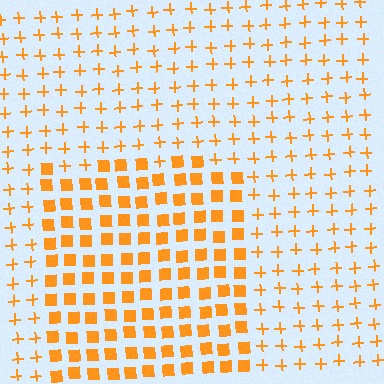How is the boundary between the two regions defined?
The boundary is defined by a change in element shape: squares inside vs. plus signs outside. All elements share the same color and spacing.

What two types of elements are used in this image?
The image uses squares inside the rectangle region and plus signs outside it.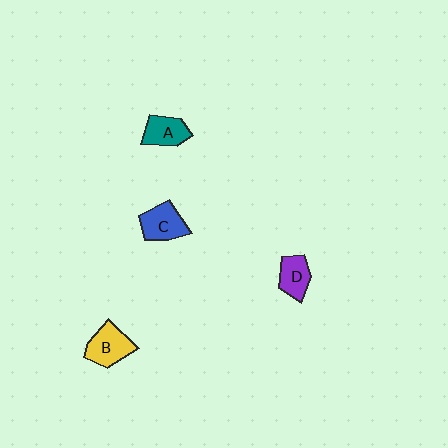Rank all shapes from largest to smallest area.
From largest to smallest: B (yellow), C (blue), A (teal), D (purple).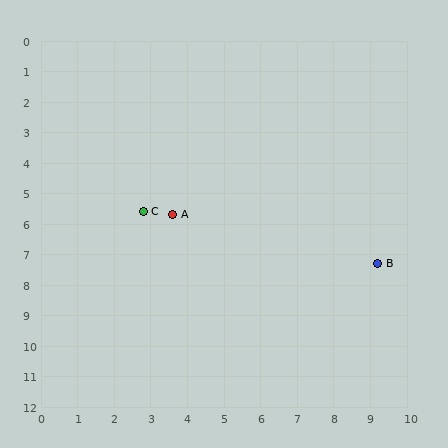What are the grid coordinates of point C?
Point C is at approximately (2.8, 5.6).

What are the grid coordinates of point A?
Point A is at approximately (3.6, 5.7).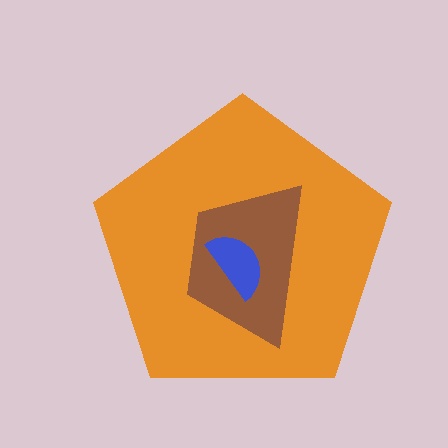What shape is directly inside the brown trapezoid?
The blue semicircle.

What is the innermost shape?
The blue semicircle.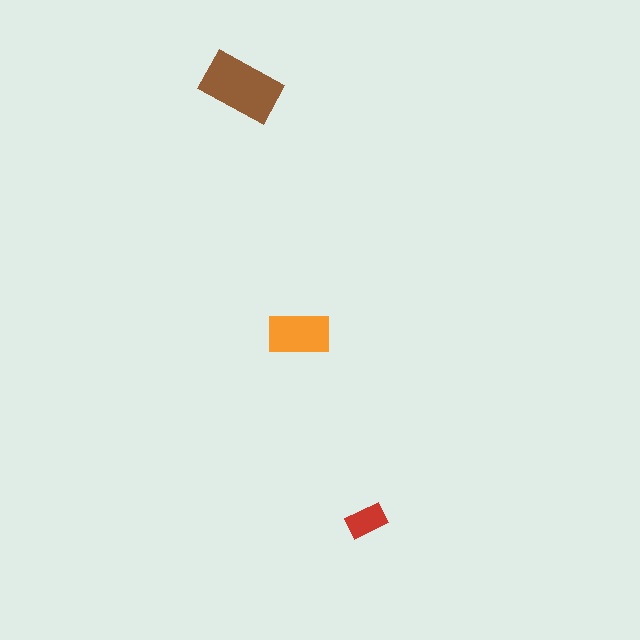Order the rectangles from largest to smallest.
the brown one, the orange one, the red one.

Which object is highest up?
The brown rectangle is topmost.